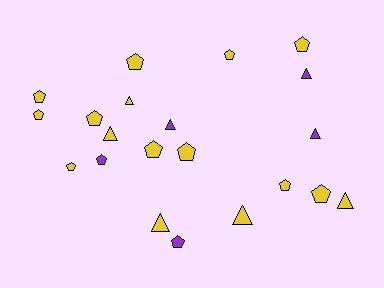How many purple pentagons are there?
There are 2 purple pentagons.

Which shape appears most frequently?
Pentagon, with 13 objects.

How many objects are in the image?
There are 21 objects.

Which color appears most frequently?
Yellow, with 16 objects.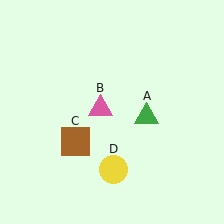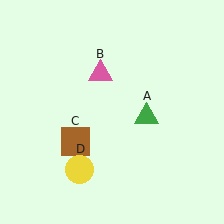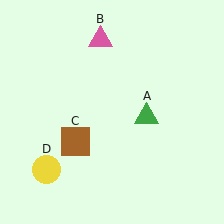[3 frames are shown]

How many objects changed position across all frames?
2 objects changed position: pink triangle (object B), yellow circle (object D).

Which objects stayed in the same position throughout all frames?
Green triangle (object A) and brown square (object C) remained stationary.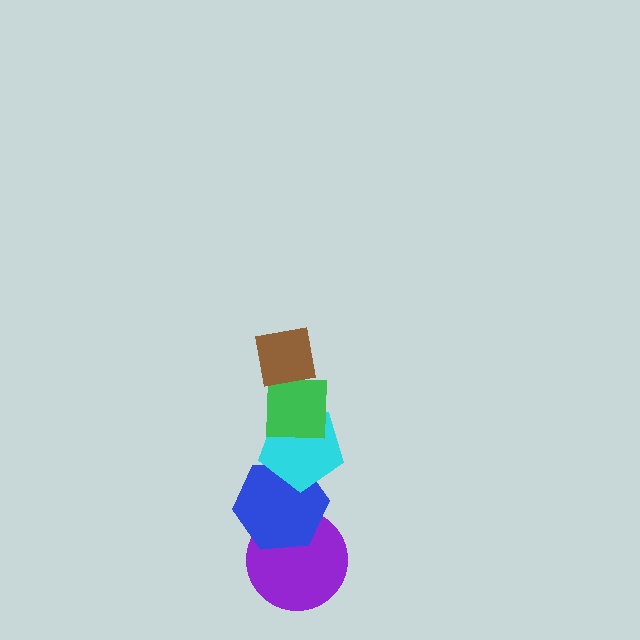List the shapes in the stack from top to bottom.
From top to bottom: the brown square, the green square, the cyan pentagon, the blue hexagon, the purple circle.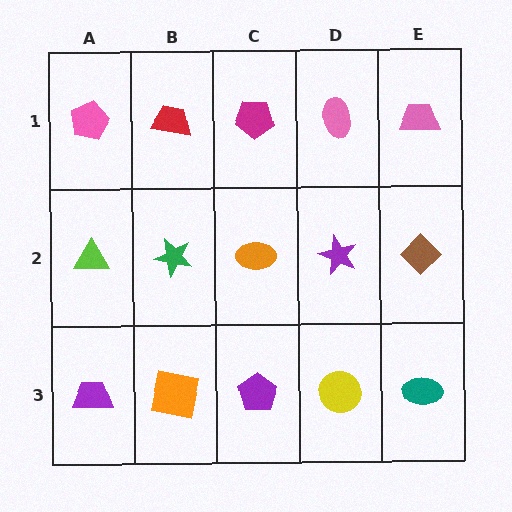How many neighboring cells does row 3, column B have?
3.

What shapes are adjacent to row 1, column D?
A purple star (row 2, column D), a magenta pentagon (row 1, column C), a pink trapezoid (row 1, column E).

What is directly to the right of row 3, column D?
A teal ellipse.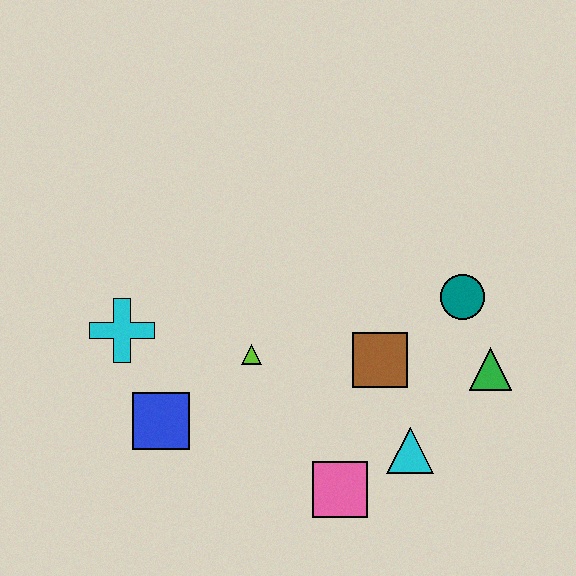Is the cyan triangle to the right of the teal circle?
No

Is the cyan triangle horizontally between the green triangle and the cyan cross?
Yes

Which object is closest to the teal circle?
The green triangle is closest to the teal circle.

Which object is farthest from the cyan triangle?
The cyan cross is farthest from the cyan triangle.